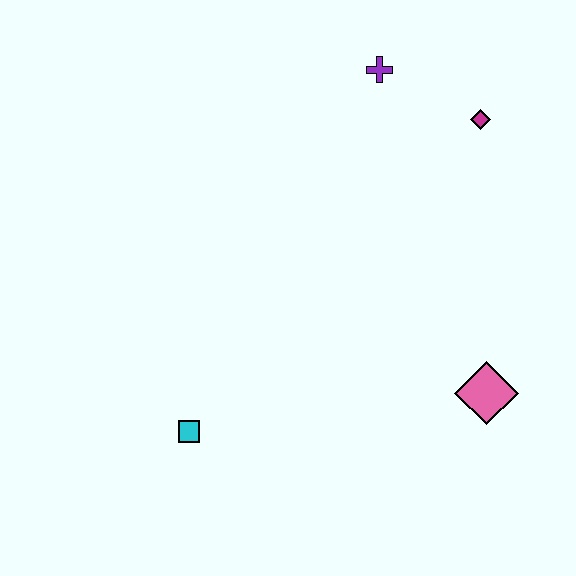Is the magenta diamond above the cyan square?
Yes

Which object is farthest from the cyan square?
The magenta diamond is farthest from the cyan square.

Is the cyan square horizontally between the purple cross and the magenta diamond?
No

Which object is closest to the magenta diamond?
The purple cross is closest to the magenta diamond.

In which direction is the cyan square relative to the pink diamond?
The cyan square is to the left of the pink diamond.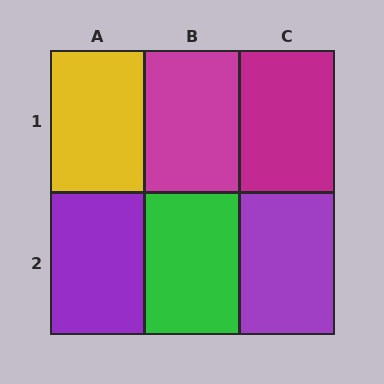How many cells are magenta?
2 cells are magenta.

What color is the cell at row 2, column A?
Purple.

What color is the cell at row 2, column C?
Purple.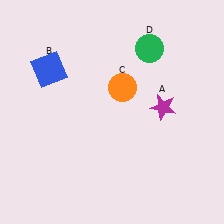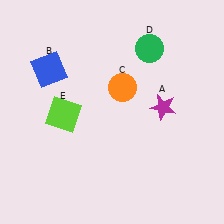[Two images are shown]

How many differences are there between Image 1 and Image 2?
There is 1 difference between the two images.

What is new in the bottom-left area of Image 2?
A lime square (E) was added in the bottom-left area of Image 2.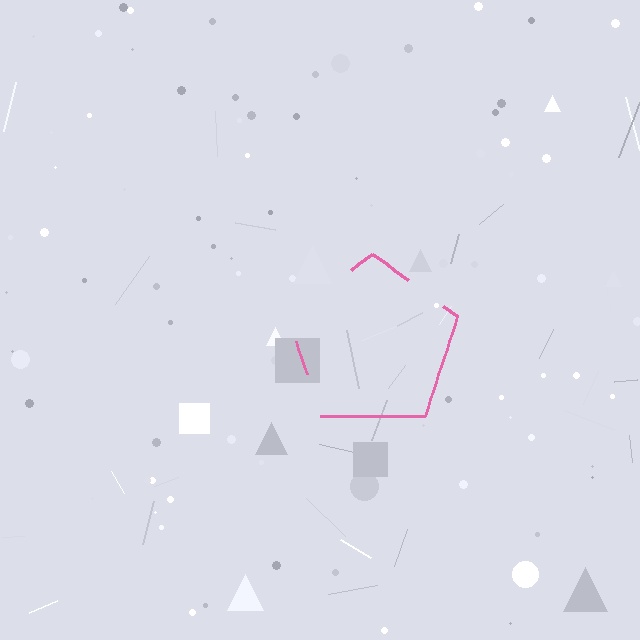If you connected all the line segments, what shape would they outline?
They would outline a pentagon.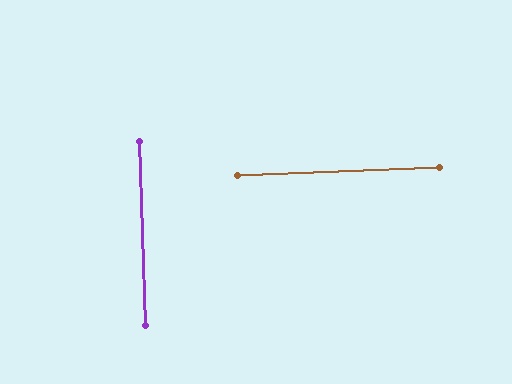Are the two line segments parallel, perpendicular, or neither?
Perpendicular — they meet at approximately 90°.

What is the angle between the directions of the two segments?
Approximately 90 degrees.